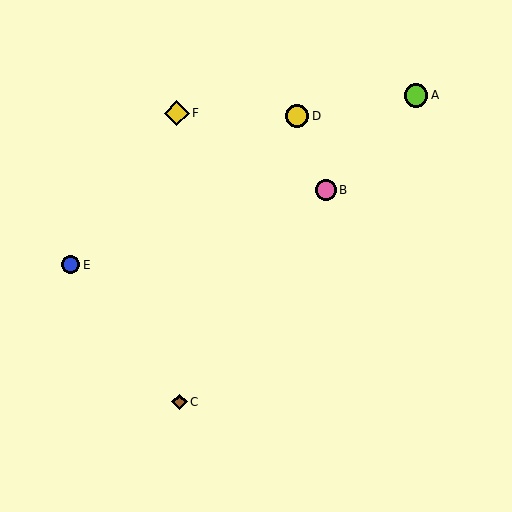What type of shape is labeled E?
Shape E is a blue circle.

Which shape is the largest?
The yellow diamond (labeled F) is the largest.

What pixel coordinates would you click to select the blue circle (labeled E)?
Click at (70, 265) to select the blue circle E.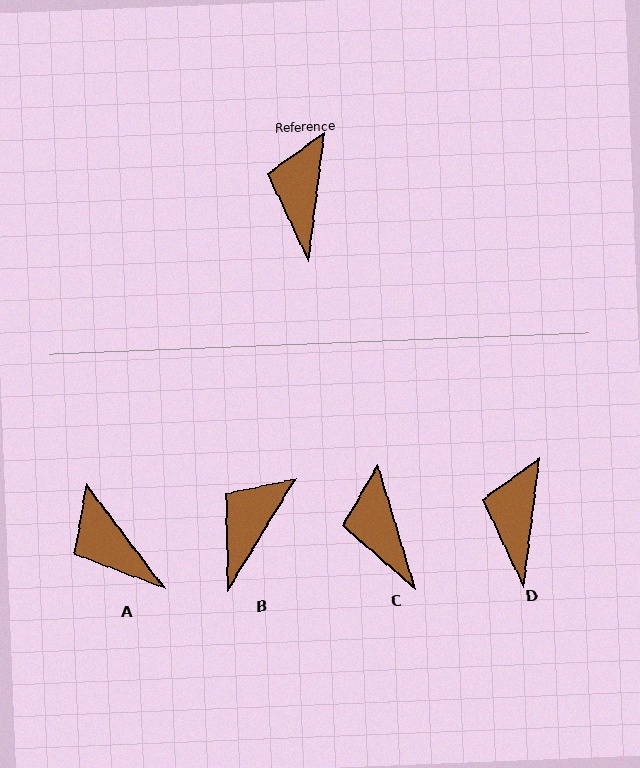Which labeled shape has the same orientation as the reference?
D.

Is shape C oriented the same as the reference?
No, it is off by about 24 degrees.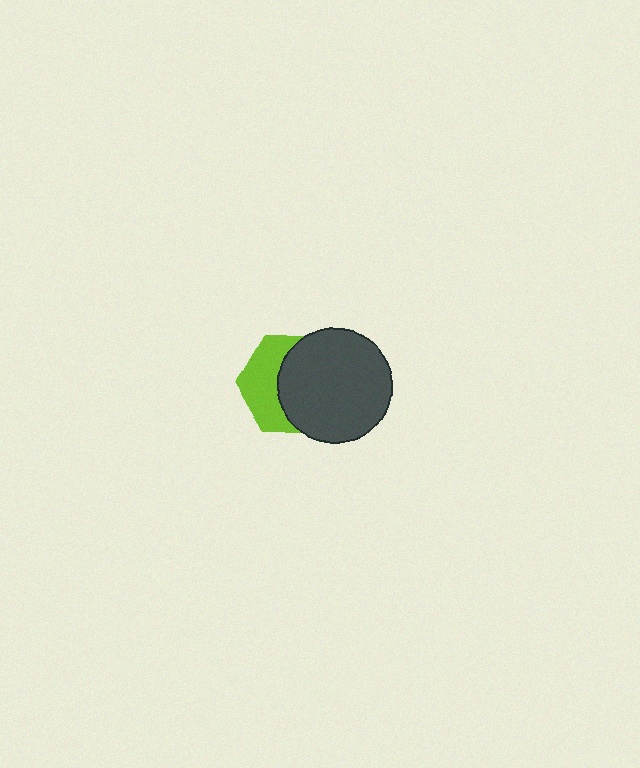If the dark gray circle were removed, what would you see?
You would see the complete lime hexagon.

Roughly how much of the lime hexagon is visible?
A small part of it is visible (roughly 43%).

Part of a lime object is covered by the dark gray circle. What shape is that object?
It is a hexagon.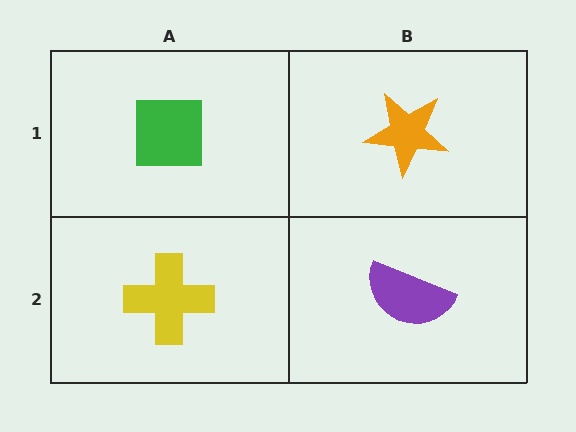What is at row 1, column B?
An orange star.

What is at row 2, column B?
A purple semicircle.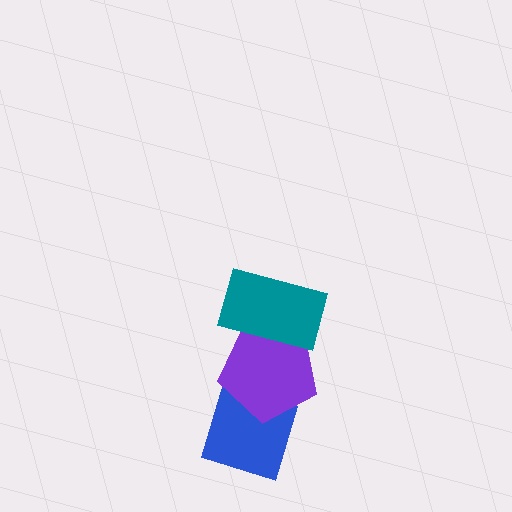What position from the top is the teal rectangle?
The teal rectangle is 1st from the top.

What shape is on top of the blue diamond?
The purple pentagon is on top of the blue diamond.